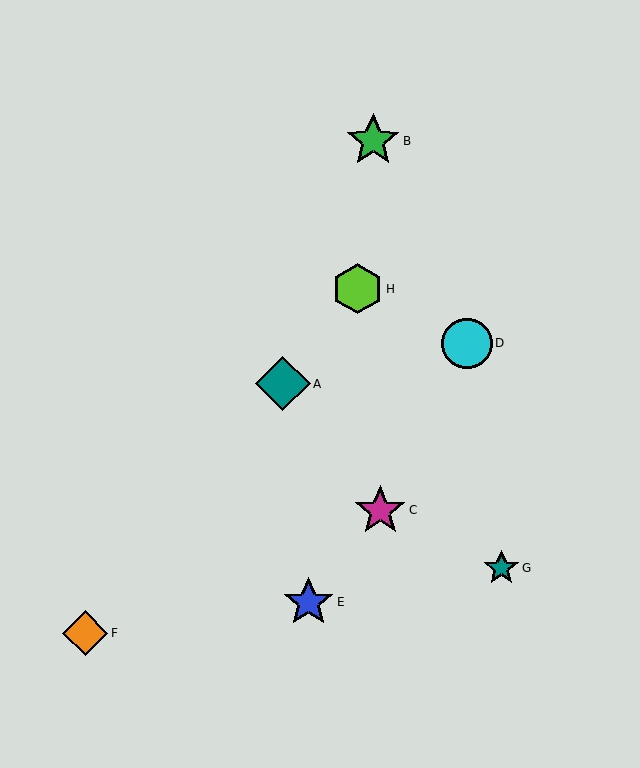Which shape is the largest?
The teal diamond (labeled A) is the largest.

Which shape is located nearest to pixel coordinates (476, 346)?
The cyan circle (labeled D) at (467, 343) is nearest to that location.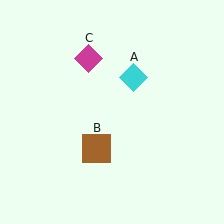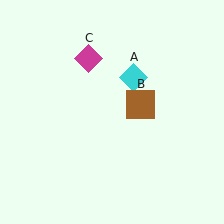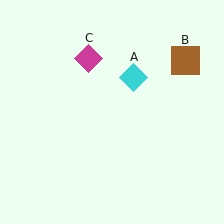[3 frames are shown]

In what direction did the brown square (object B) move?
The brown square (object B) moved up and to the right.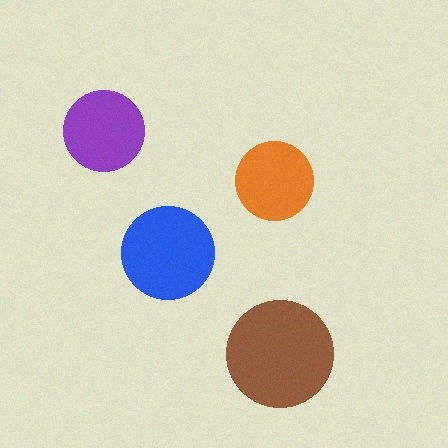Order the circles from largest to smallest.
the brown one, the blue one, the purple one, the orange one.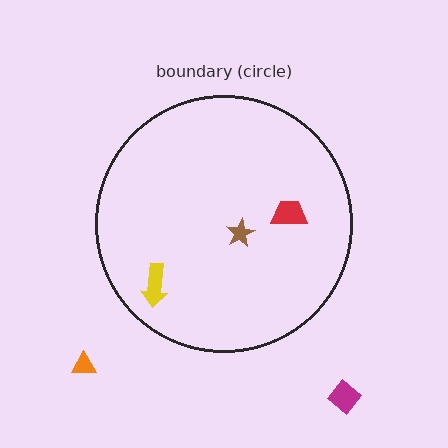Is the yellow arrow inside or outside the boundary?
Inside.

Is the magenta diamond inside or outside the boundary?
Outside.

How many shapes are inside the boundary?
3 inside, 2 outside.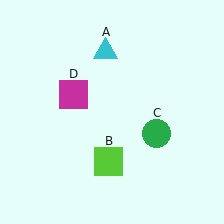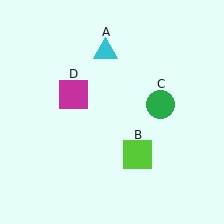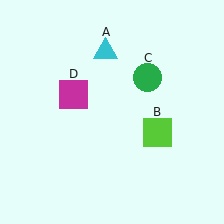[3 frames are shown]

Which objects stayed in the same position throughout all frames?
Cyan triangle (object A) and magenta square (object D) remained stationary.